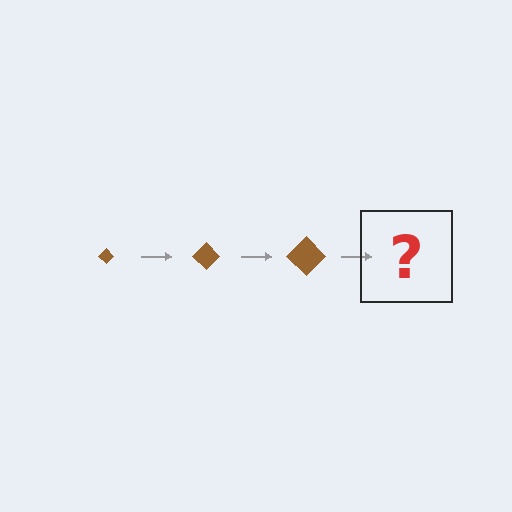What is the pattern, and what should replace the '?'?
The pattern is that the diamond gets progressively larger each step. The '?' should be a brown diamond, larger than the previous one.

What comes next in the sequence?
The next element should be a brown diamond, larger than the previous one.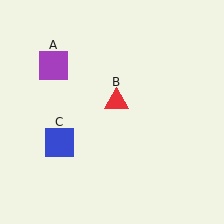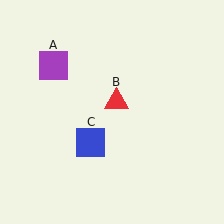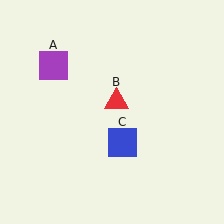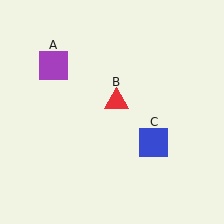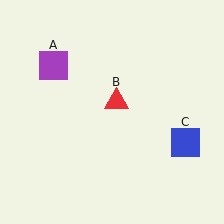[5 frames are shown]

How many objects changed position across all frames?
1 object changed position: blue square (object C).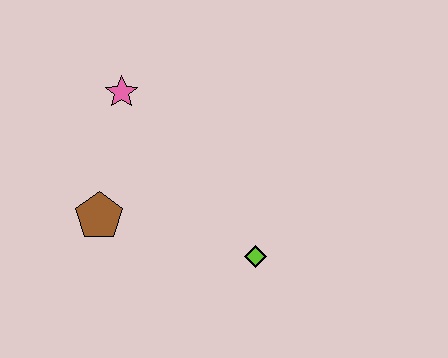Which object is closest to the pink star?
The brown pentagon is closest to the pink star.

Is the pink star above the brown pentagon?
Yes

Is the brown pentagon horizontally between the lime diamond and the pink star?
No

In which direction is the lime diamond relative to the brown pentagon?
The lime diamond is to the right of the brown pentagon.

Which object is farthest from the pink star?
The lime diamond is farthest from the pink star.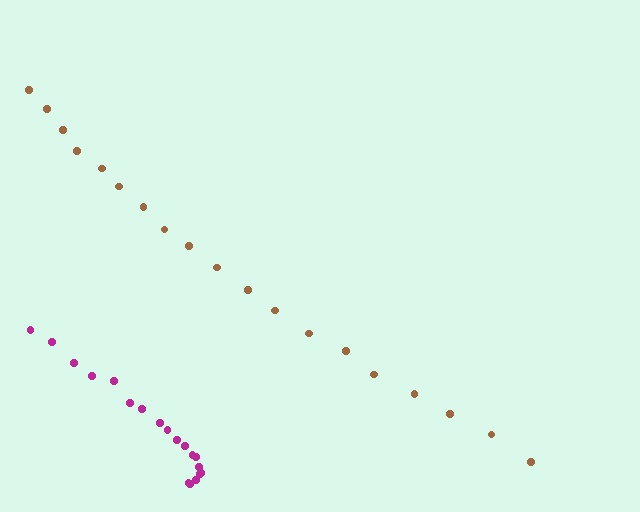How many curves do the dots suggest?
There are 2 distinct paths.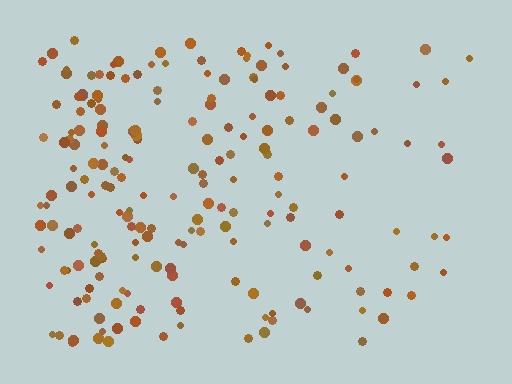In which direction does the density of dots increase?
From right to left, with the left side densest.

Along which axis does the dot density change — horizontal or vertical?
Horizontal.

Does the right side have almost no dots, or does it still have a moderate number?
Still a moderate number, just noticeably fewer than the left.